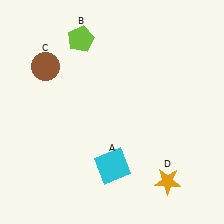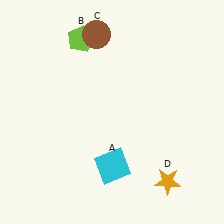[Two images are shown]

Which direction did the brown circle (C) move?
The brown circle (C) moved right.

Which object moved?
The brown circle (C) moved right.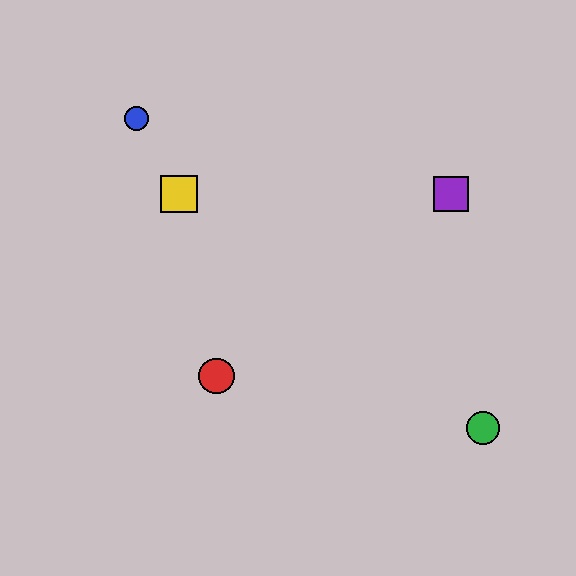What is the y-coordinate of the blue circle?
The blue circle is at y≈118.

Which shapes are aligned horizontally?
The yellow square, the purple square are aligned horizontally.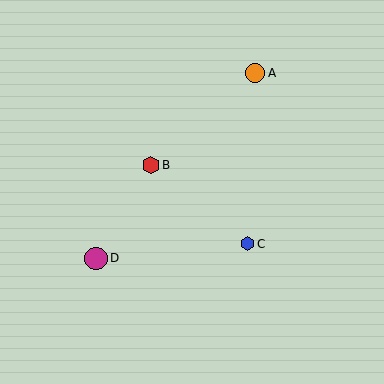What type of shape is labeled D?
Shape D is a magenta circle.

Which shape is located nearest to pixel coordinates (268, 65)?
The orange circle (labeled A) at (255, 73) is nearest to that location.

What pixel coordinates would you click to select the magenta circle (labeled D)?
Click at (96, 258) to select the magenta circle D.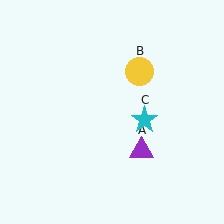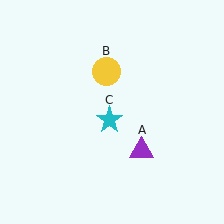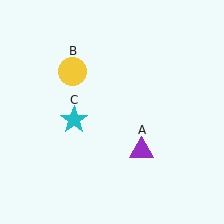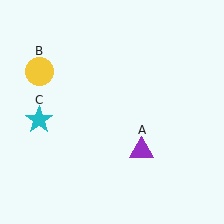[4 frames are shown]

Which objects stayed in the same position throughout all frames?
Purple triangle (object A) remained stationary.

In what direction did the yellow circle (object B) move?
The yellow circle (object B) moved left.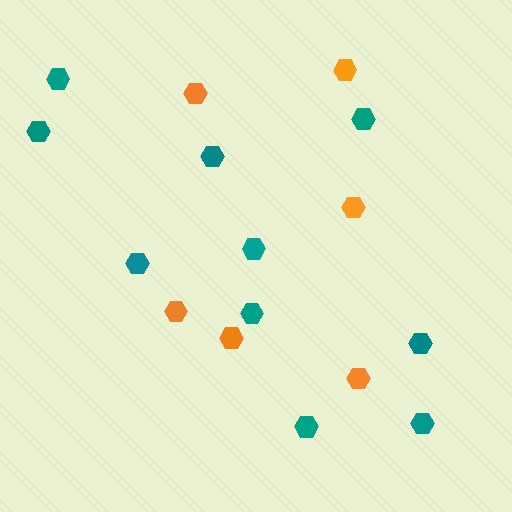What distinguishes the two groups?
There are 2 groups: one group of teal hexagons (10) and one group of orange hexagons (6).